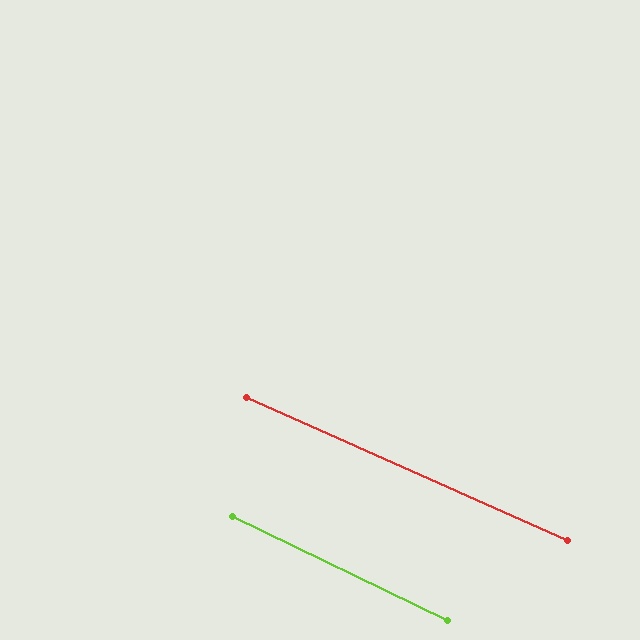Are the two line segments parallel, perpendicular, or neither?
Parallel — their directions differ by only 1.9°.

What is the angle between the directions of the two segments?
Approximately 2 degrees.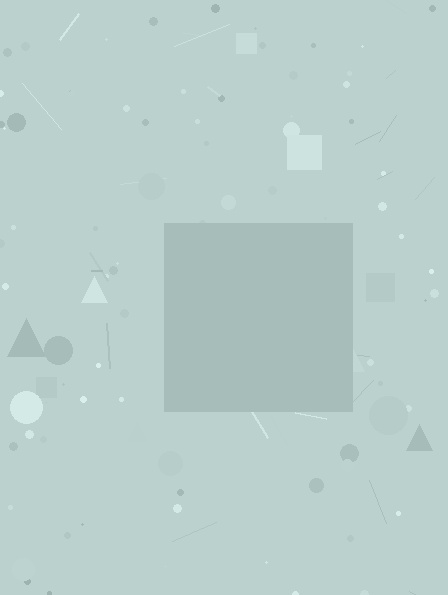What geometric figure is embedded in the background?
A square is embedded in the background.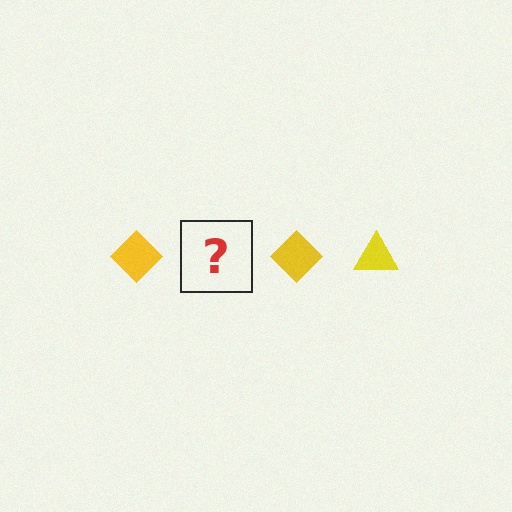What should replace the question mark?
The question mark should be replaced with a yellow triangle.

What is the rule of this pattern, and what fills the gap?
The rule is that the pattern cycles through diamond, triangle shapes in yellow. The gap should be filled with a yellow triangle.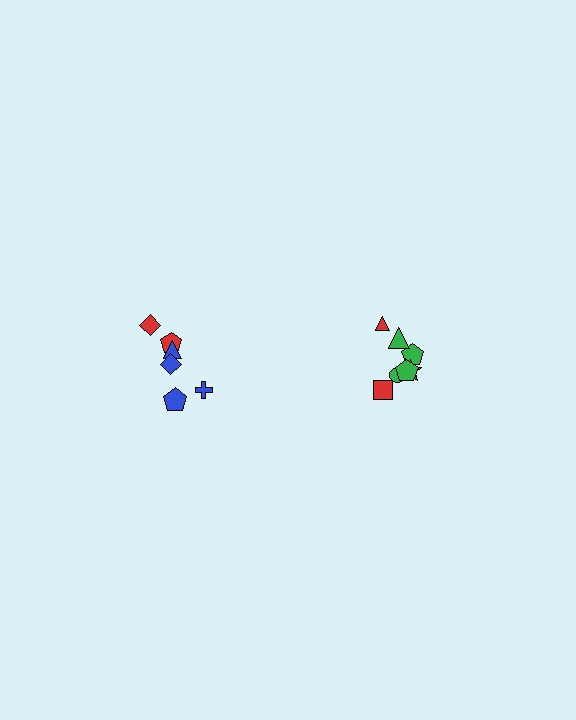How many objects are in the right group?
There are 8 objects.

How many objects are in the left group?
There are 6 objects.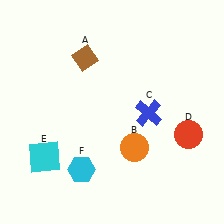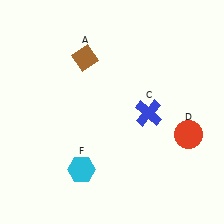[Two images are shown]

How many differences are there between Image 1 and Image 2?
There are 2 differences between the two images.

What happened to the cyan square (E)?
The cyan square (E) was removed in Image 2. It was in the bottom-left area of Image 1.